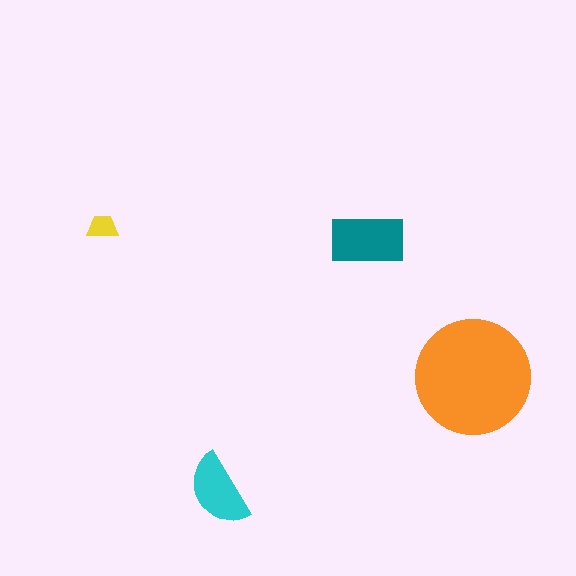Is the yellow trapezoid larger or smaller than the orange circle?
Smaller.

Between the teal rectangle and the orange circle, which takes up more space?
The orange circle.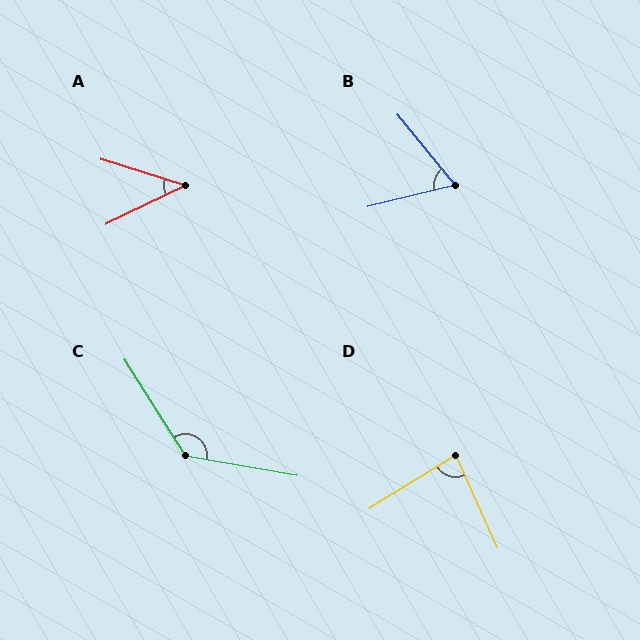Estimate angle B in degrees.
Approximately 65 degrees.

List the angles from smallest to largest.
A (43°), B (65°), D (82°), C (133°).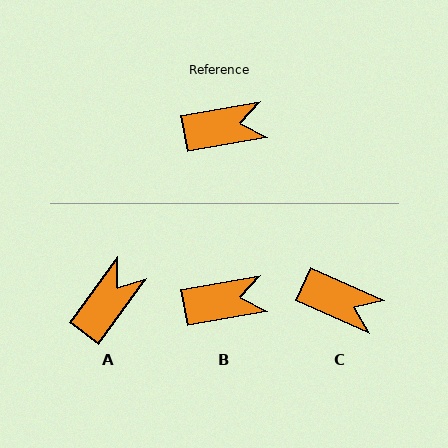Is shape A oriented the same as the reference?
No, it is off by about 44 degrees.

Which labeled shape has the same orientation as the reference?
B.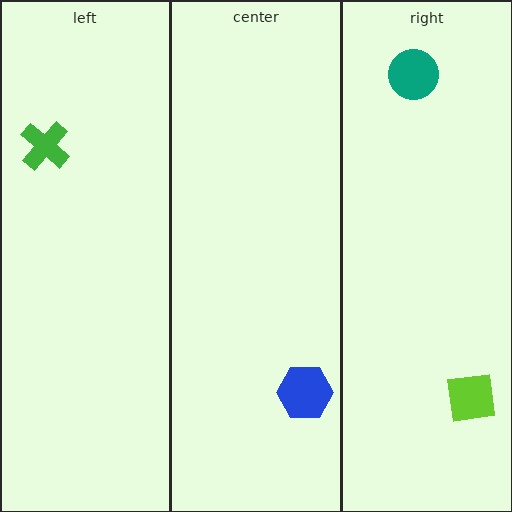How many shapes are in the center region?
1.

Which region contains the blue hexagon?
The center region.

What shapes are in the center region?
The blue hexagon.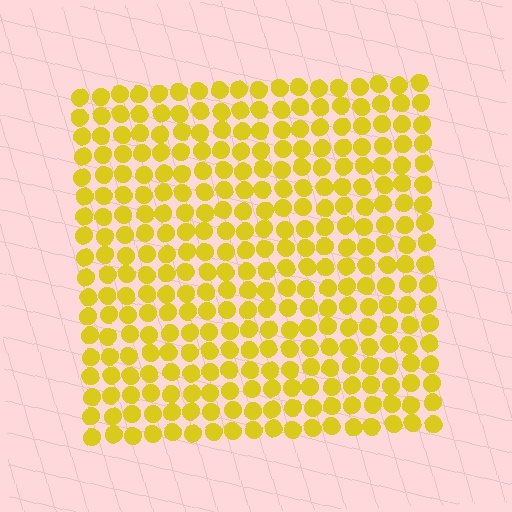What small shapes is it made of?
It is made of small circles.